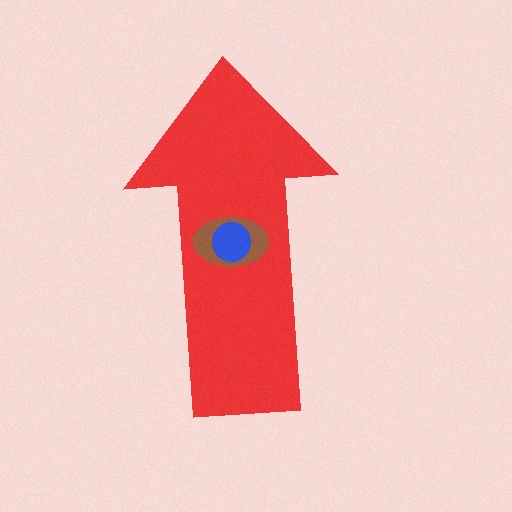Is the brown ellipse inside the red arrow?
Yes.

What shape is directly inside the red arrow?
The brown ellipse.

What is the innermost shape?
The blue circle.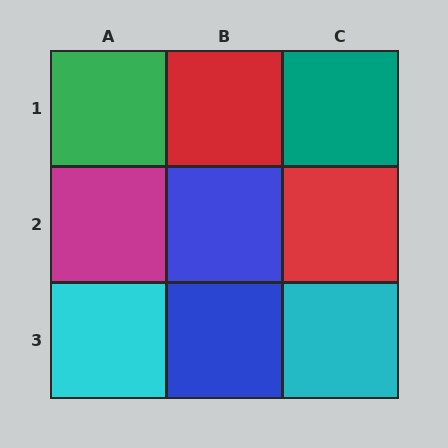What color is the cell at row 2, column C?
Red.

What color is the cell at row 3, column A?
Cyan.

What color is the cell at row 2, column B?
Blue.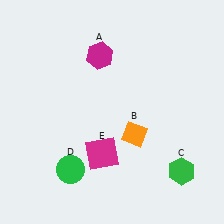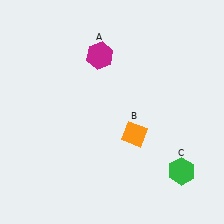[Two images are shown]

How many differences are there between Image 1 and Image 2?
There are 2 differences between the two images.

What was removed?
The green circle (D), the magenta square (E) were removed in Image 2.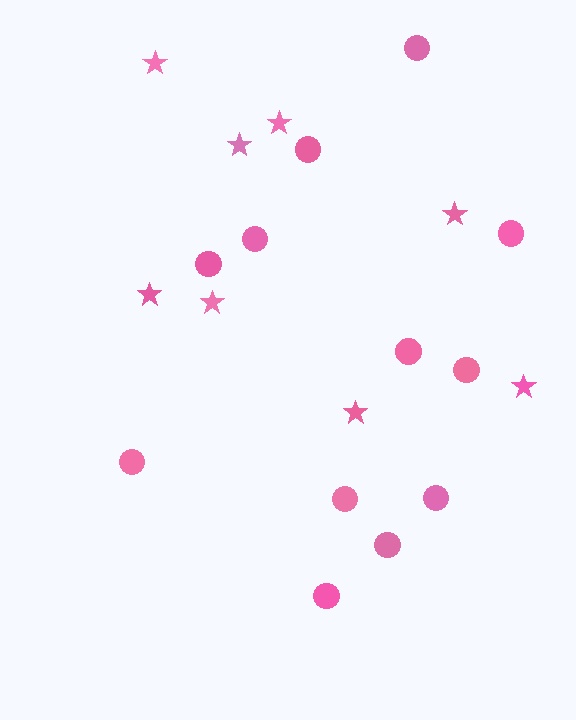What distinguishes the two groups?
There are 2 groups: one group of circles (12) and one group of stars (8).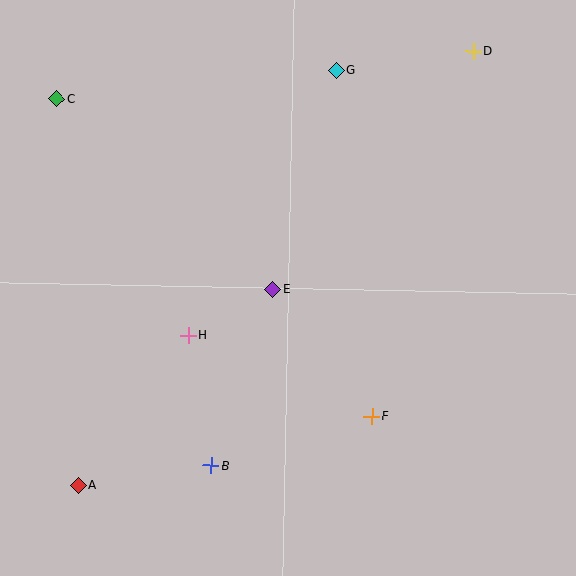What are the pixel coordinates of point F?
Point F is at (372, 416).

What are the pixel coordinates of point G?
Point G is at (336, 70).